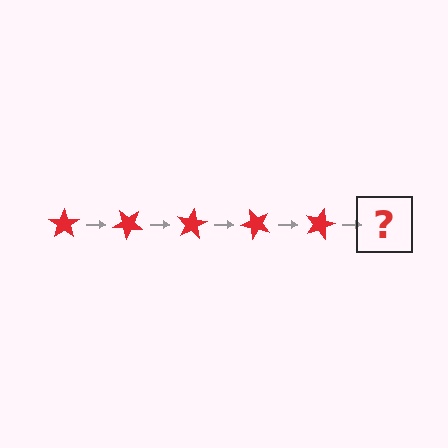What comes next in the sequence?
The next element should be a red star rotated 200 degrees.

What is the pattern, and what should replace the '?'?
The pattern is that the star rotates 40 degrees each step. The '?' should be a red star rotated 200 degrees.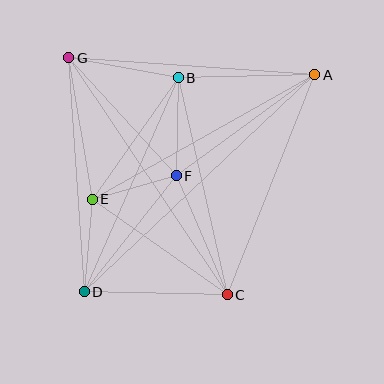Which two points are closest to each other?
Points E and F are closest to each other.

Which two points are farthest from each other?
Points A and D are farthest from each other.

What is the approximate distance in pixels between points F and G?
The distance between F and G is approximately 159 pixels.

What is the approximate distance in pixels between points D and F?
The distance between D and F is approximately 148 pixels.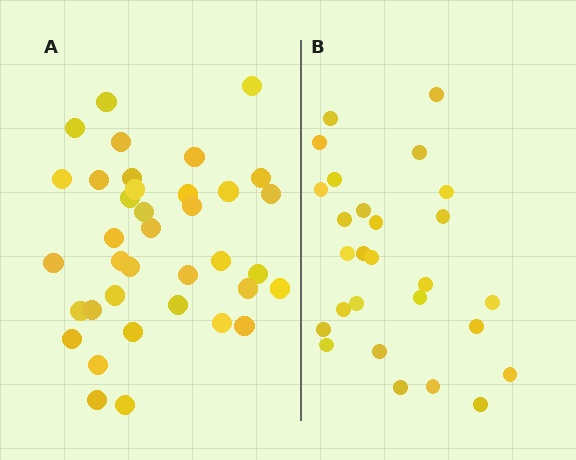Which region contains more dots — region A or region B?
Region A (the left region) has more dots.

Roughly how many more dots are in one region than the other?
Region A has roughly 10 or so more dots than region B.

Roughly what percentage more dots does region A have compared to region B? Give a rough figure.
About 35% more.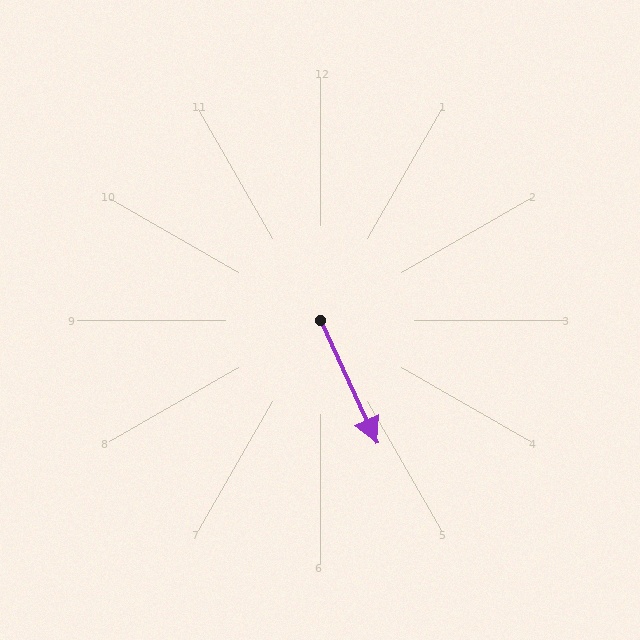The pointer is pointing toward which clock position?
Roughly 5 o'clock.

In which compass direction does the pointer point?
Southeast.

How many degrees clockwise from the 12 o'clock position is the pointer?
Approximately 155 degrees.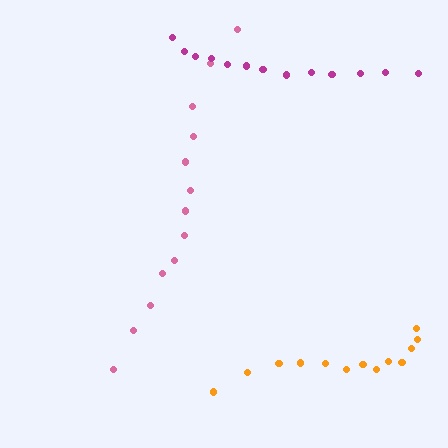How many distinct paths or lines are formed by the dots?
There are 3 distinct paths.